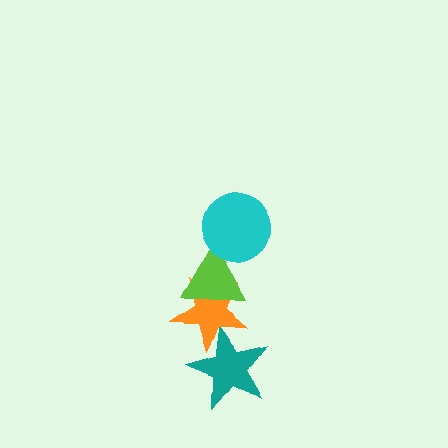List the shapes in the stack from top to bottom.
From top to bottom: the cyan circle, the lime triangle, the orange star, the teal star.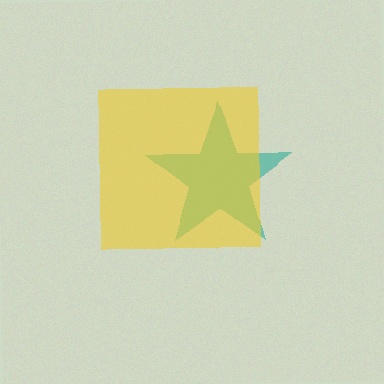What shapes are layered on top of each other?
The layered shapes are: a teal star, a yellow square.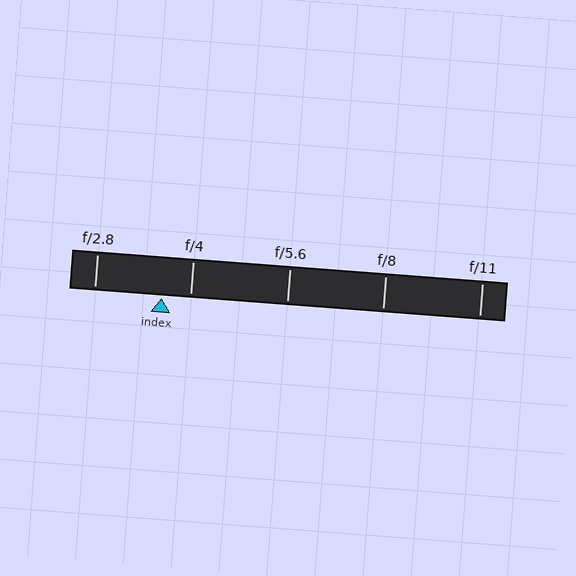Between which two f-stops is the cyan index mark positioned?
The index mark is between f/2.8 and f/4.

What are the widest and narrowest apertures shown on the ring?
The widest aperture shown is f/2.8 and the narrowest is f/11.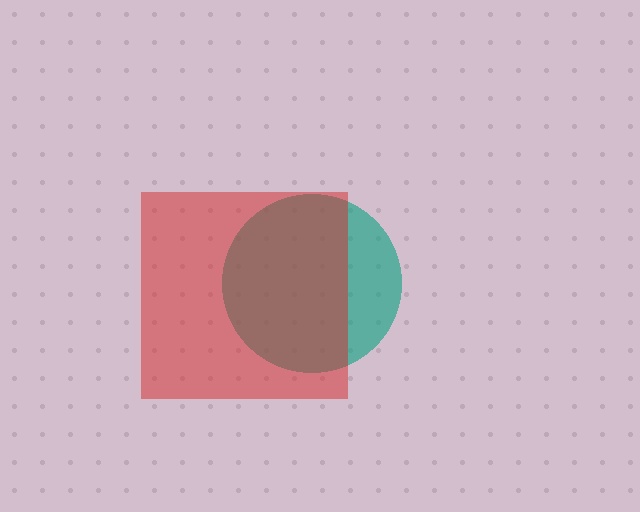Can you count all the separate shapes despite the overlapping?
Yes, there are 2 separate shapes.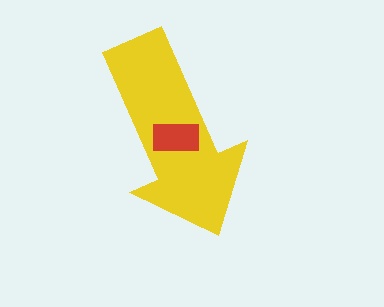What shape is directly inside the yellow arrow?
The red rectangle.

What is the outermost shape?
The yellow arrow.